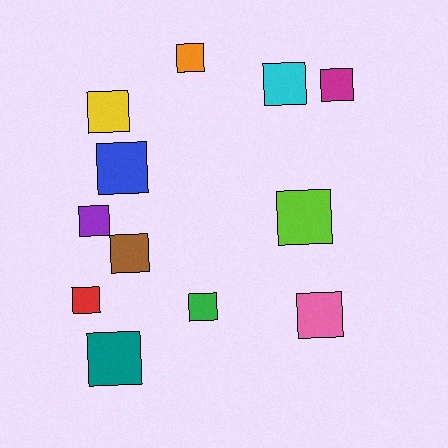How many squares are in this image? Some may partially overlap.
There are 12 squares.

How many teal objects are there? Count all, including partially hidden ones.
There is 1 teal object.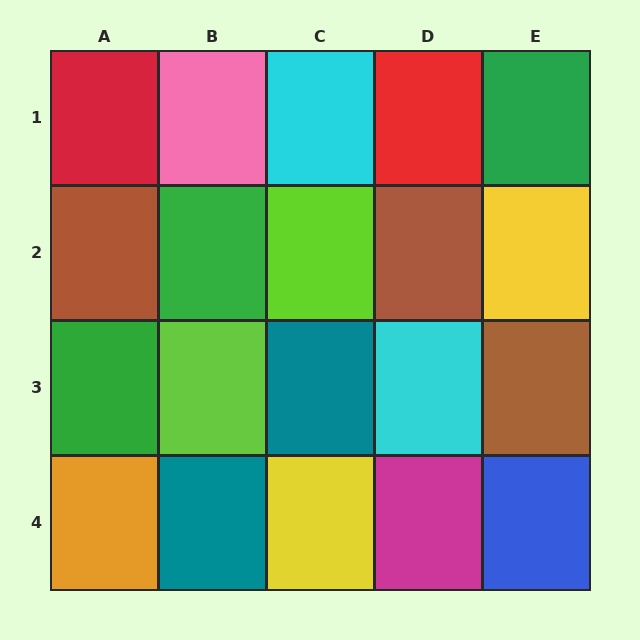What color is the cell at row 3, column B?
Lime.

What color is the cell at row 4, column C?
Yellow.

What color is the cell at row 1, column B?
Pink.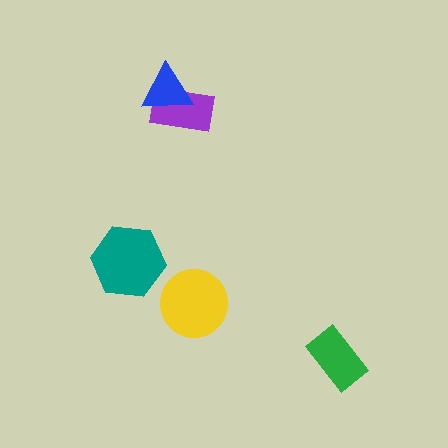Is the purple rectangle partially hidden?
Yes, it is partially covered by another shape.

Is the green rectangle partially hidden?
No, no other shape covers it.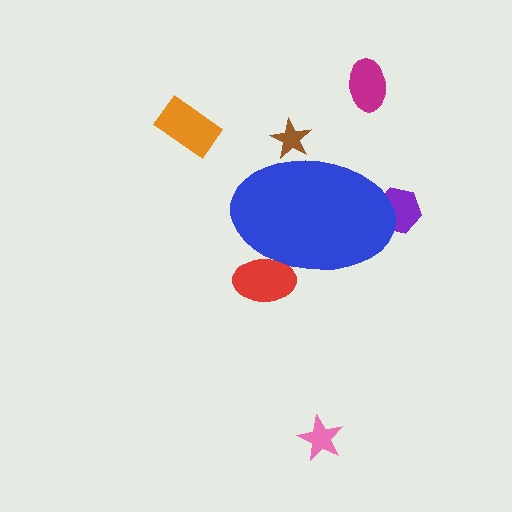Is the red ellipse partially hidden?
Yes, the red ellipse is partially hidden behind the blue ellipse.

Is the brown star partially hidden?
Yes, the brown star is partially hidden behind the blue ellipse.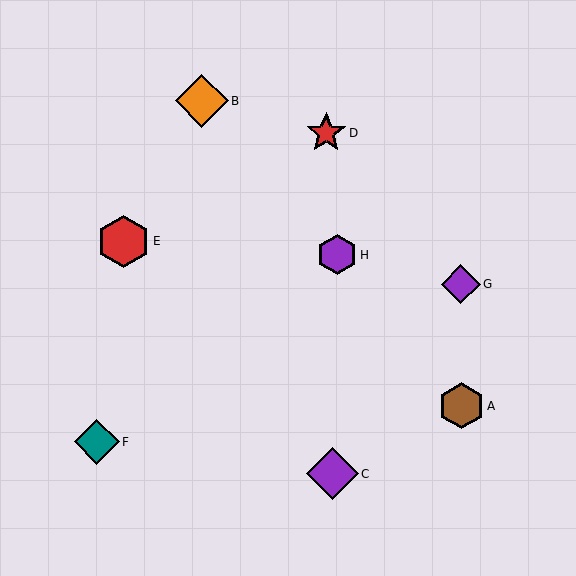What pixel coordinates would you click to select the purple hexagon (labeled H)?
Click at (337, 255) to select the purple hexagon H.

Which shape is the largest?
The red hexagon (labeled E) is the largest.